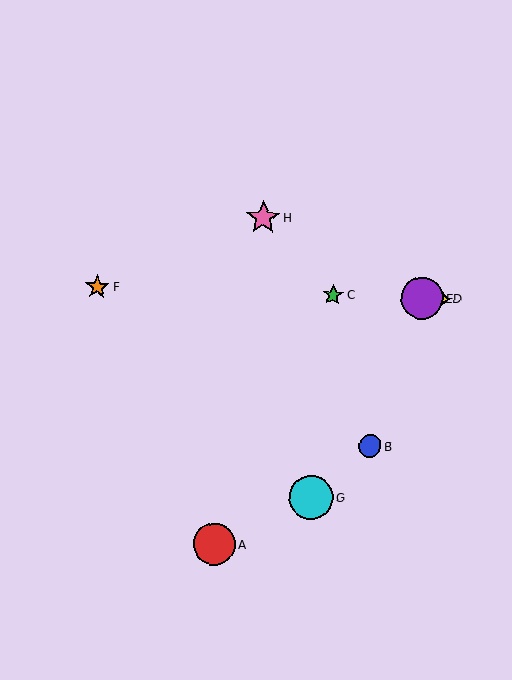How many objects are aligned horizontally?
4 objects (C, D, E, F) are aligned horizontally.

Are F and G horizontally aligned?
No, F is at y≈287 and G is at y≈497.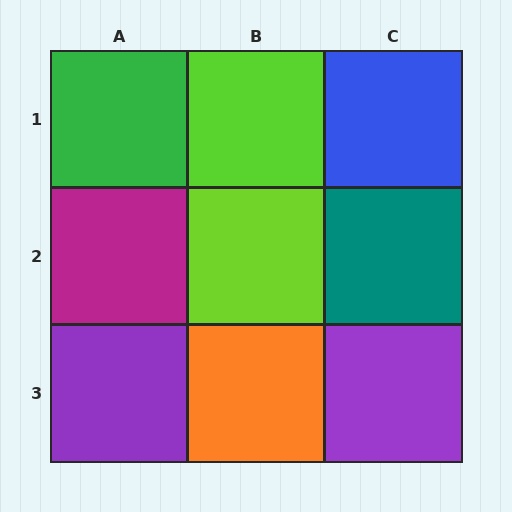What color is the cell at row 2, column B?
Lime.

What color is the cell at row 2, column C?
Teal.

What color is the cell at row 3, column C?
Purple.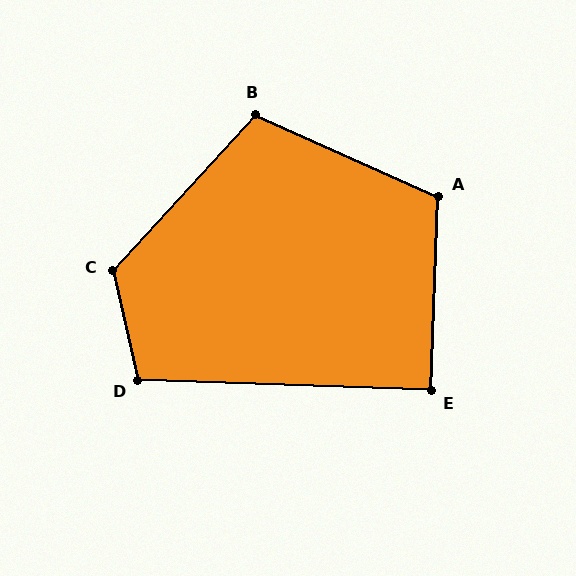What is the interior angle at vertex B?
Approximately 108 degrees (obtuse).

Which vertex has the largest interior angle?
C, at approximately 124 degrees.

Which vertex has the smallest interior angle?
E, at approximately 90 degrees.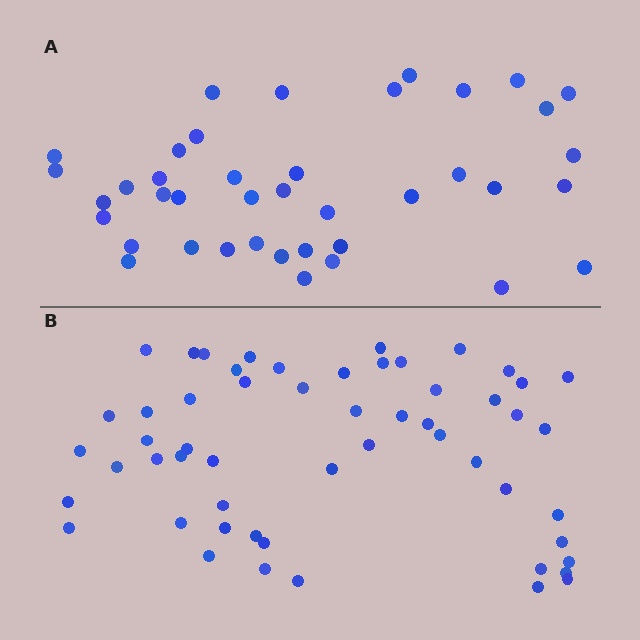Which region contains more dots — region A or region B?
Region B (the bottom region) has more dots.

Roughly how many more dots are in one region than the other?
Region B has approximately 15 more dots than region A.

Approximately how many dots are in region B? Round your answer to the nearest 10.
About 60 dots. (The exact count is 55, which rounds to 60.)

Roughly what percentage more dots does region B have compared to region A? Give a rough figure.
About 40% more.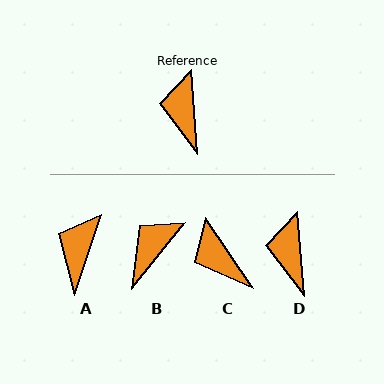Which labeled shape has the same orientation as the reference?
D.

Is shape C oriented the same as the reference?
No, it is off by about 30 degrees.